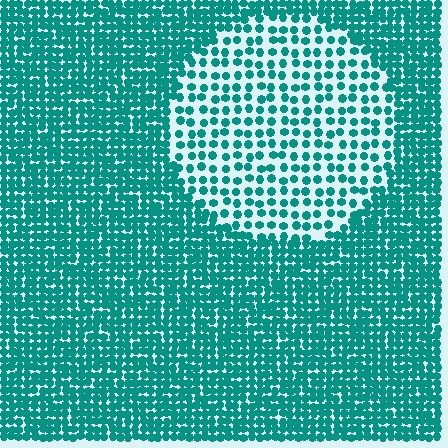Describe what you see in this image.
The image contains small teal elements arranged at two different densities. A circle-shaped region is visible where the elements are less densely packed than the surrounding area.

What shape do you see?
I see a circle.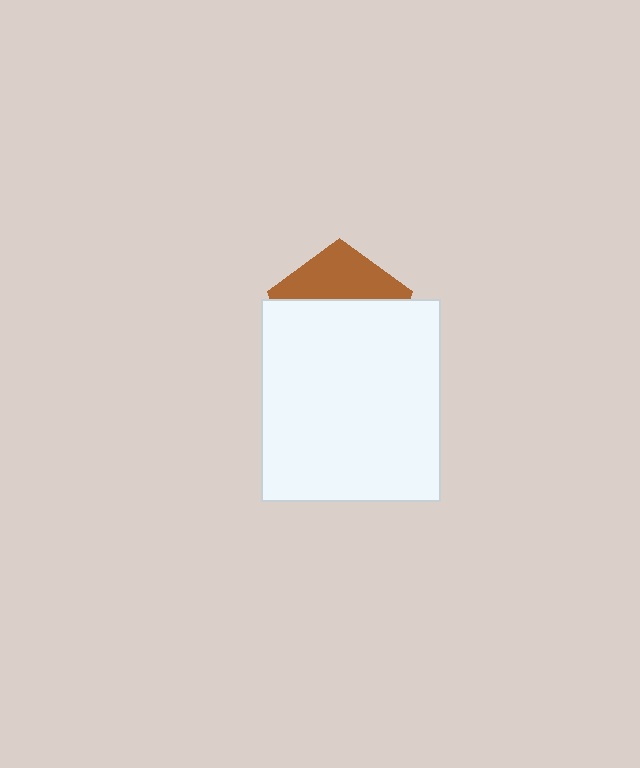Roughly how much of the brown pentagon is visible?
A small part of it is visible (roughly 36%).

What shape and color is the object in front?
The object in front is a white rectangle.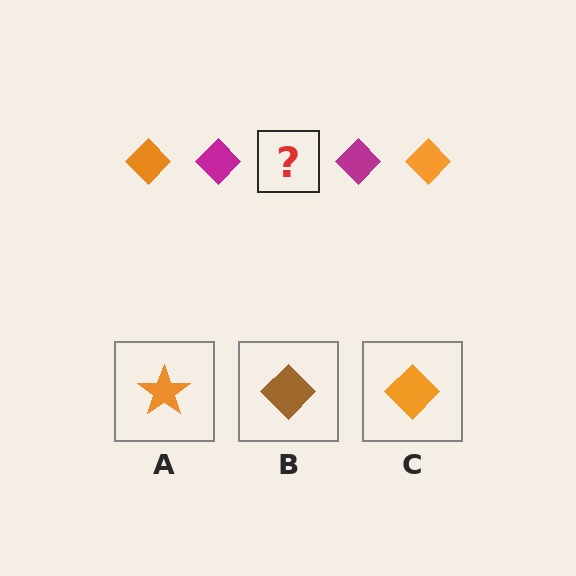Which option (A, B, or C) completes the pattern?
C.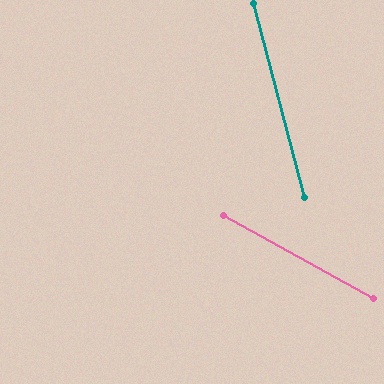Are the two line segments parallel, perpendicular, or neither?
Neither parallel nor perpendicular — they differ by about 46°.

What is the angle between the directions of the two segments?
Approximately 46 degrees.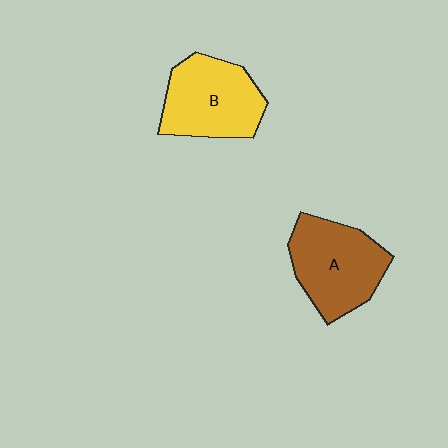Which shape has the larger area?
Shape A (brown).